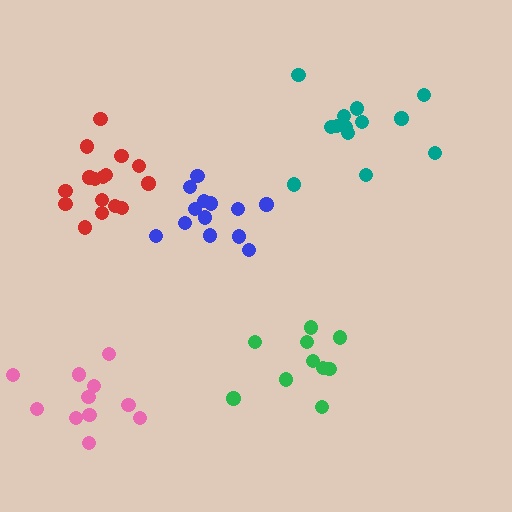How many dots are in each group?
Group 1: 13 dots, Group 2: 10 dots, Group 3: 16 dots, Group 4: 11 dots, Group 5: 13 dots (63 total).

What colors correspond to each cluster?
The clusters are colored: teal, green, red, pink, blue.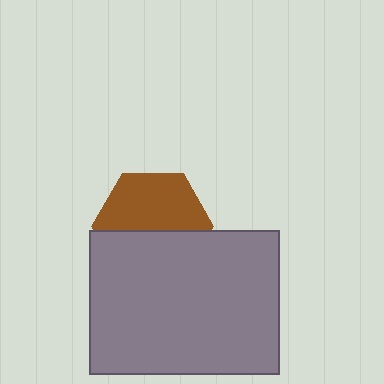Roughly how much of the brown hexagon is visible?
About half of it is visible (roughly 54%).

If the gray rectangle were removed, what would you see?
You would see the complete brown hexagon.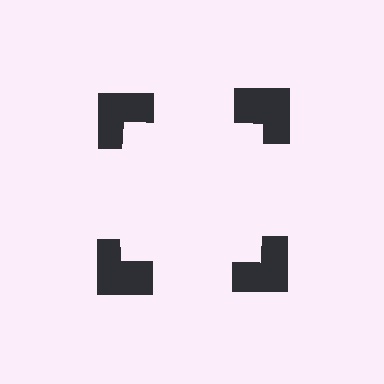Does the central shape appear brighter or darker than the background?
It typically appears slightly brighter than the background, even though no actual brightness change is drawn.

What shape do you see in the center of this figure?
An illusory square — its edges are inferred from the aligned wedge cuts in the notched squares, not physically drawn.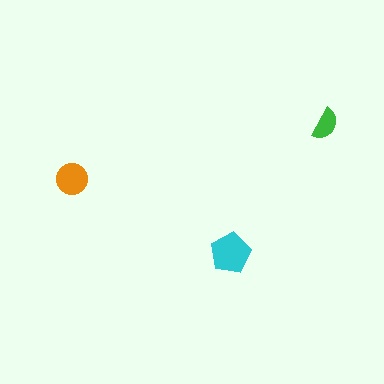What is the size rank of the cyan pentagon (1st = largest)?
1st.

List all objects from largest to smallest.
The cyan pentagon, the orange circle, the green semicircle.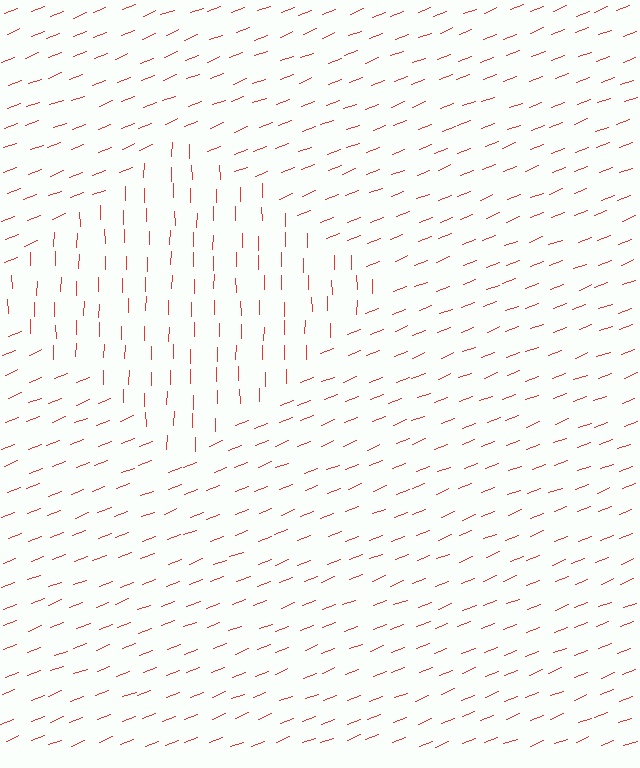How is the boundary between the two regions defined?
The boundary is defined purely by a change in line orientation (approximately 68 degrees difference). All lines are the same color and thickness.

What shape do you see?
I see a diamond.